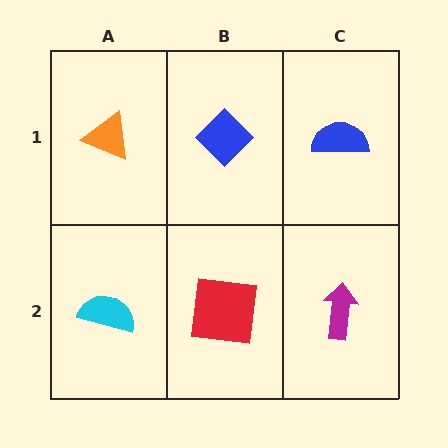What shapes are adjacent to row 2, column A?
An orange triangle (row 1, column A), a red square (row 2, column B).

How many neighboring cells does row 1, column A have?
2.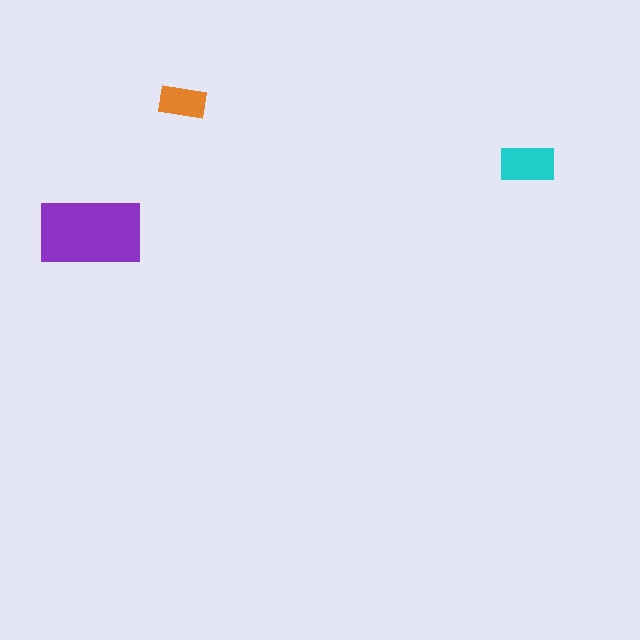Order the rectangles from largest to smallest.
the purple one, the cyan one, the orange one.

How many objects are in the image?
There are 3 objects in the image.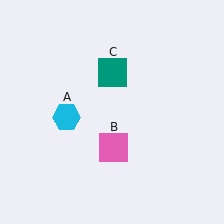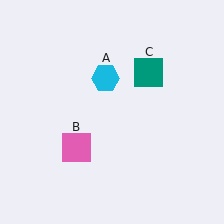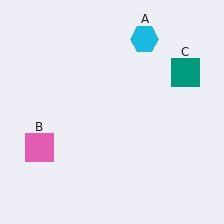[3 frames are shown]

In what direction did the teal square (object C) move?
The teal square (object C) moved right.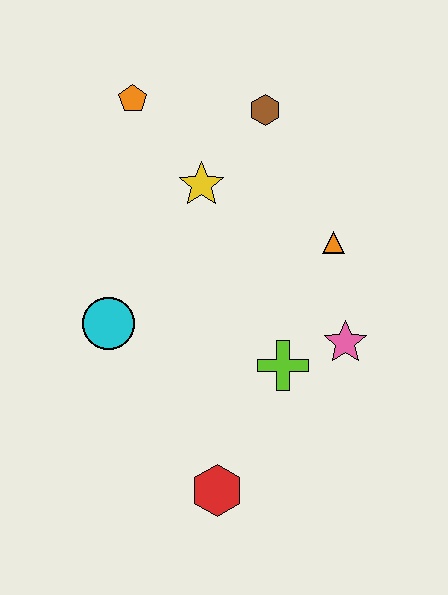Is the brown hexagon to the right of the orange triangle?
No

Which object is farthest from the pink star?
The orange pentagon is farthest from the pink star.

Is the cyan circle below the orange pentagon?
Yes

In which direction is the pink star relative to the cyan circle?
The pink star is to the right of the cyan circle.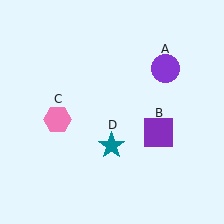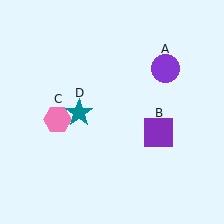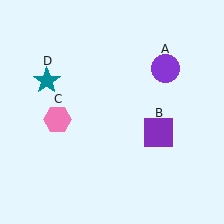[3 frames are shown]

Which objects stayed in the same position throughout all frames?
Purple circle (object A) and purple square (object B) and pink hexagon (object C) remained stationary.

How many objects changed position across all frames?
1 object changed position: teal star (object D).